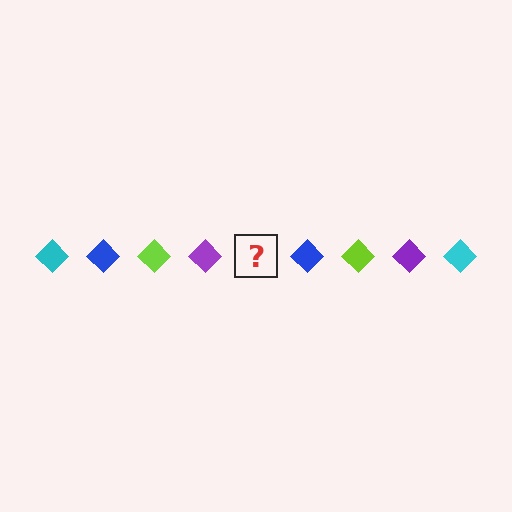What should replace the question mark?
The question mark should be replaced with a cyan diamond.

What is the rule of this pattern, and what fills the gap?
The rule is that the pattern cycles through cyan, blue, lime, purple diamonds. The gap should be filled with a cyan diamond.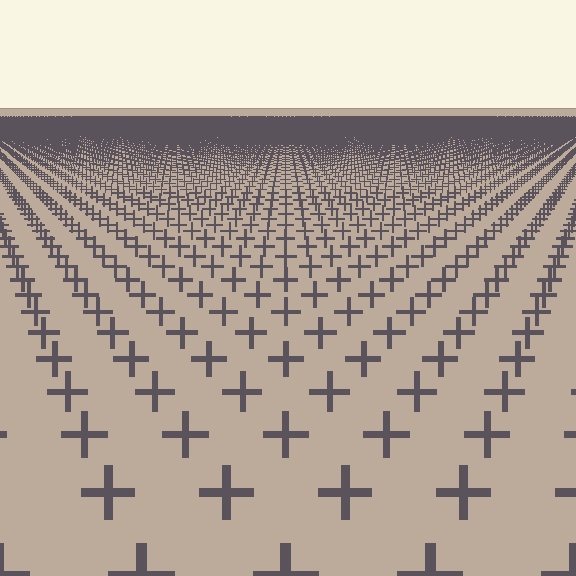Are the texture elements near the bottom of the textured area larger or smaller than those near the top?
Larger. Near the bottom, elements are closer to the viewer and appear at a bigger on-screen size.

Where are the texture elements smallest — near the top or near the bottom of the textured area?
Near the top.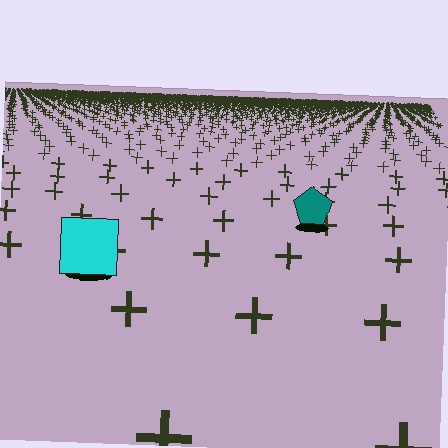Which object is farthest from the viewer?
The teal pentagon is farthest from the viewer. It appears smaller and the ground texture around it is denser.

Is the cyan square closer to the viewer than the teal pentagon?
Yes. The cyan square is closer — you can tell from the texture gradient: the ground texture is coarser near it.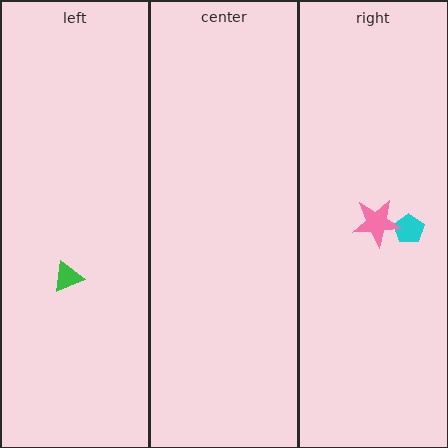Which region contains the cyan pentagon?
The right region.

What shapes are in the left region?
The green triangle.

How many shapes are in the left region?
1.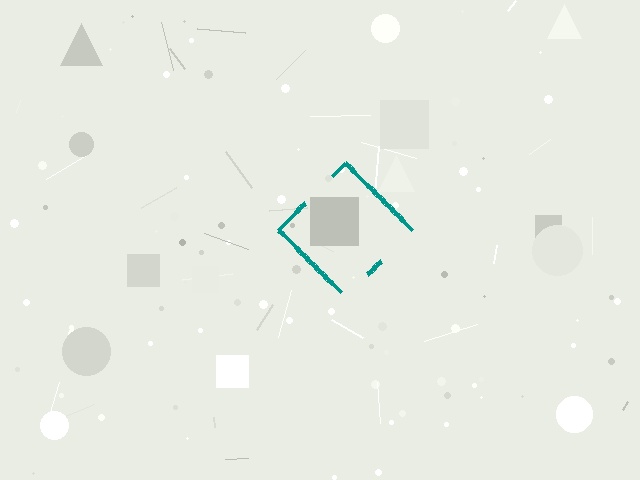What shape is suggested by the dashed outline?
The dashed outline suggests a diamond.